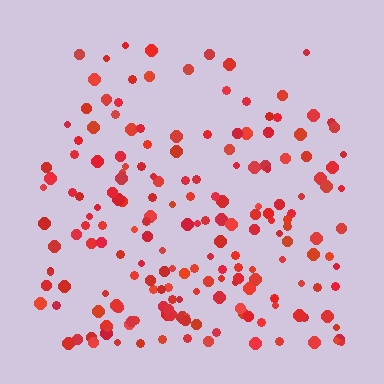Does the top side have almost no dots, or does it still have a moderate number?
Still a moderate number, just noticeably fewer than the bottom.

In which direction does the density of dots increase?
From top to bottom, with the bottom side densest.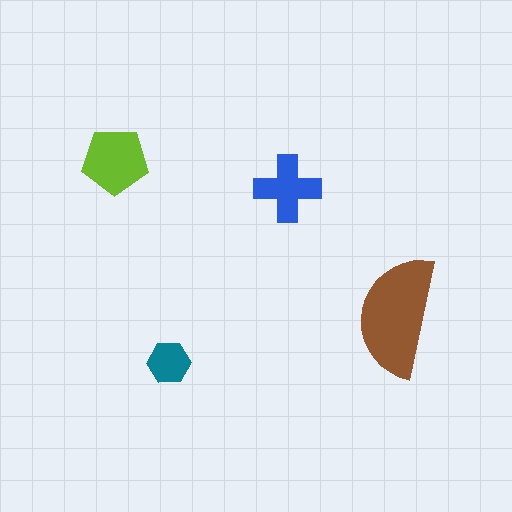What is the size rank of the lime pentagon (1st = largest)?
2nd.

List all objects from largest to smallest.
The brown semicircle, the lime pentagon, the blue cross, the teal hexagon.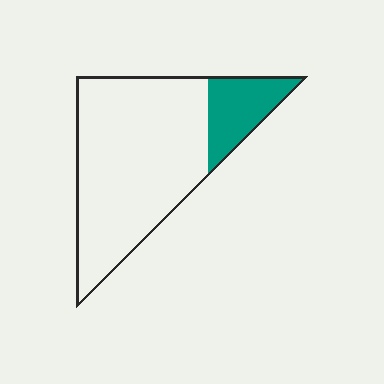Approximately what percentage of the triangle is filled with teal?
Approximately 20%.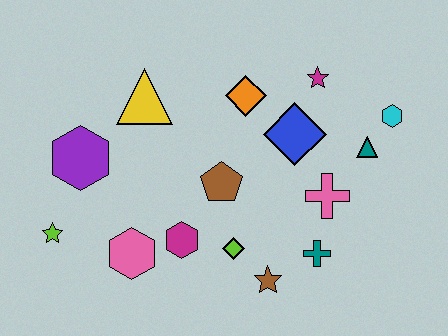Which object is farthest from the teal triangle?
The lime star is farthest from the teal triangle.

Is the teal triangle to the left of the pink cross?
No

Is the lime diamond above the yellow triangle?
No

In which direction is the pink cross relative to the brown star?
The pink cross is above the brown star.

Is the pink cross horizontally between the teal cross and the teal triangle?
Yes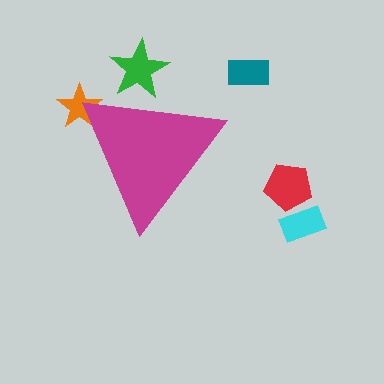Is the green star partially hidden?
Yes, the green star is partially hidden behind the magenta triangle.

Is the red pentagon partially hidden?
No, the red pentagon is fully visible.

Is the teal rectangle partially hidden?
No, the teal rectangle is fully visible.